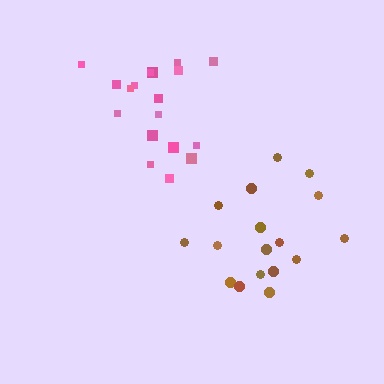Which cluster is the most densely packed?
Pink.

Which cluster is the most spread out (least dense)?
Brown.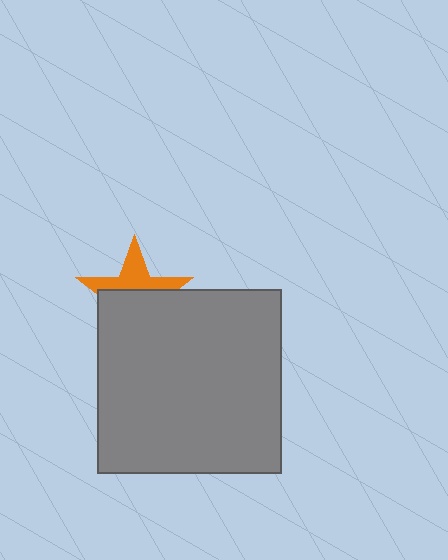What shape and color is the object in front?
The object in front is a gray square.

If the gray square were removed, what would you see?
You would see the complete orange star.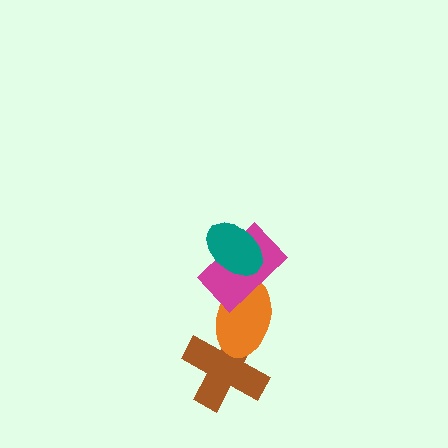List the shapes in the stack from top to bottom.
From top to bottom: the teal ellipse, the magenta rectangle, the orange ellipse, the brown cross.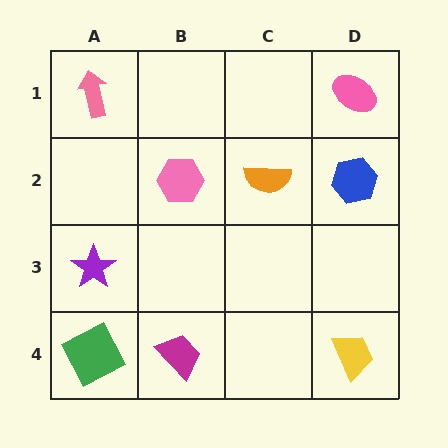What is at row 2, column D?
A blue hexagon.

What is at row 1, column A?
A pink arrow.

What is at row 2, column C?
An orange semicircle.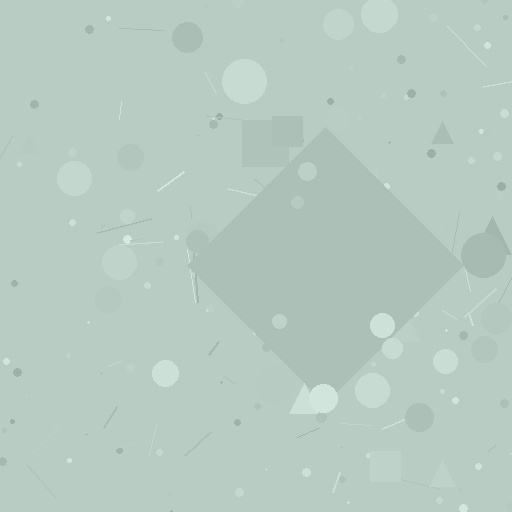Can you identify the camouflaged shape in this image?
The camouflaged shape is a diamond.